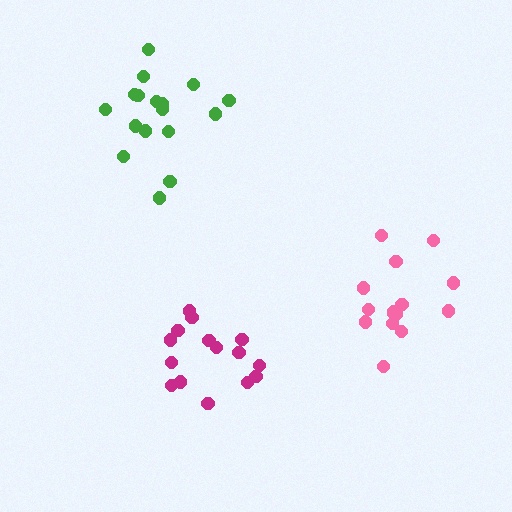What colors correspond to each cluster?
The clusters are colored: pink, green, magenta.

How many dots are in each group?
Group 1: 15 dots, Group 2: 17 dots, Group 3: 15 dots (47 total).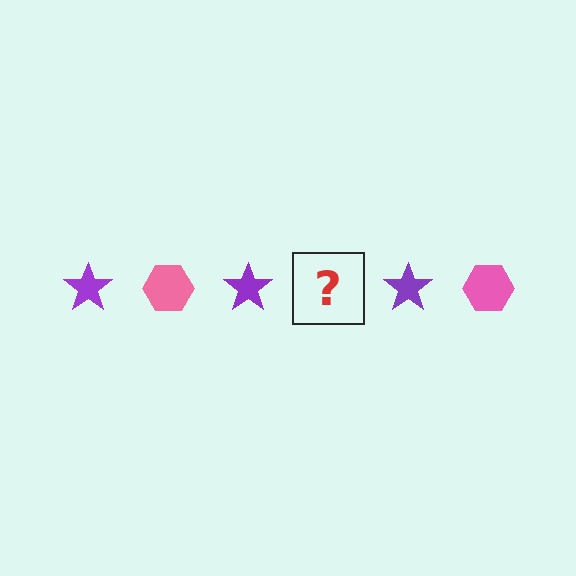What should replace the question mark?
The question mark should be replaced with a pink hexagon.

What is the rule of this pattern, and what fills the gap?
The rule is that the pattern alternates between purple star and pink hexagon. The gap should be filled with a pink hexagon.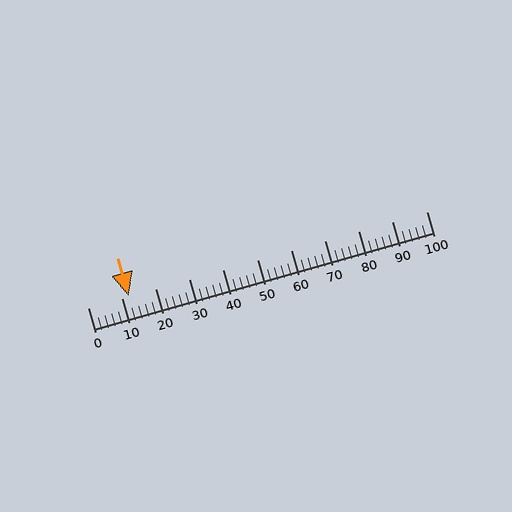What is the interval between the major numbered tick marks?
The major tick marks are spaced 10 units apart.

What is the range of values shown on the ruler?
The ruler shows values from 0 to 100.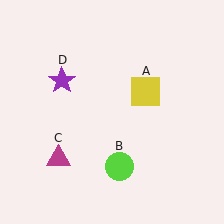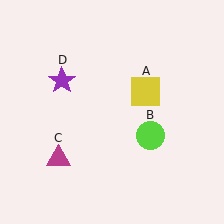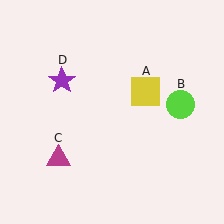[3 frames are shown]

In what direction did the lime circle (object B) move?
The lime circle (object B) moved up and to the right.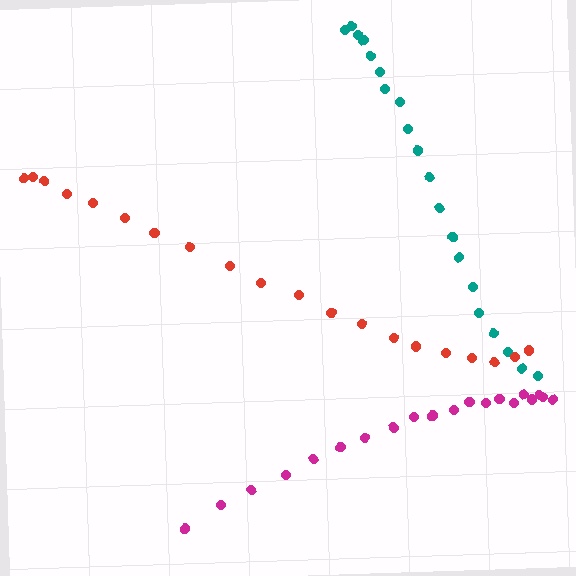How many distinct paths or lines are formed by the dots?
There are 3 distinct paths.